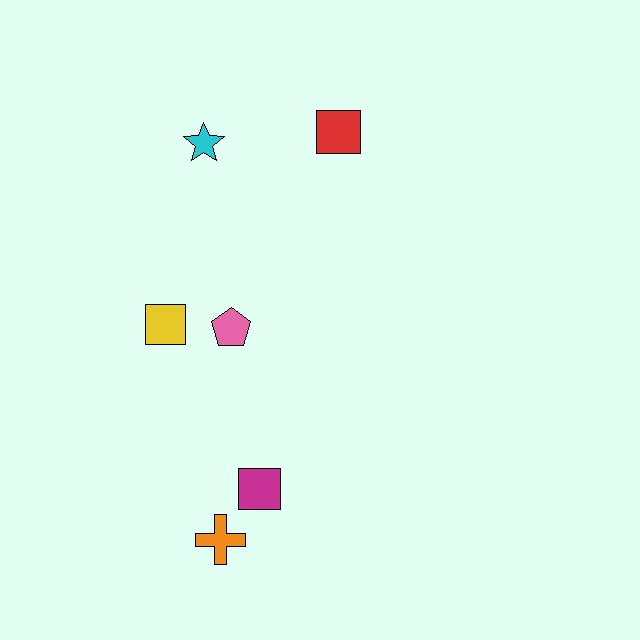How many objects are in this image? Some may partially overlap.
There are 6 objects.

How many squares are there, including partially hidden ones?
There are 3 squares.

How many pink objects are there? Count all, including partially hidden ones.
There is 1 pink object.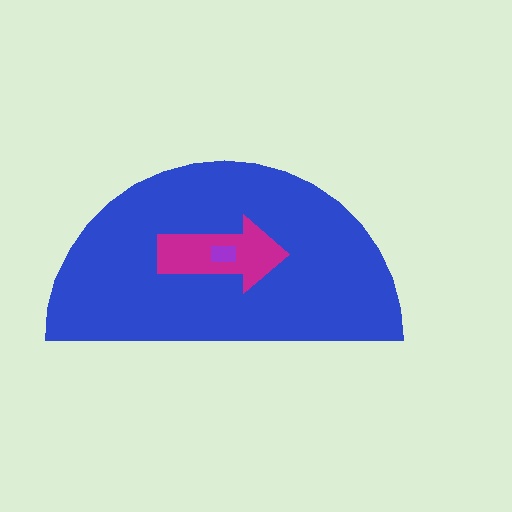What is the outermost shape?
The blue semicircle.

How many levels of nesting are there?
3.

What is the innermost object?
The purple rectangle.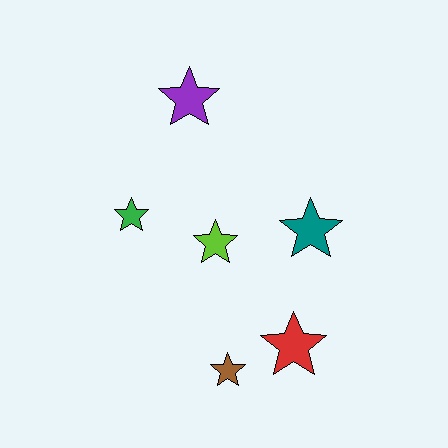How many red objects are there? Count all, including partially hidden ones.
There is 1 red object.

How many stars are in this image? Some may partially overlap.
There are 6 stars.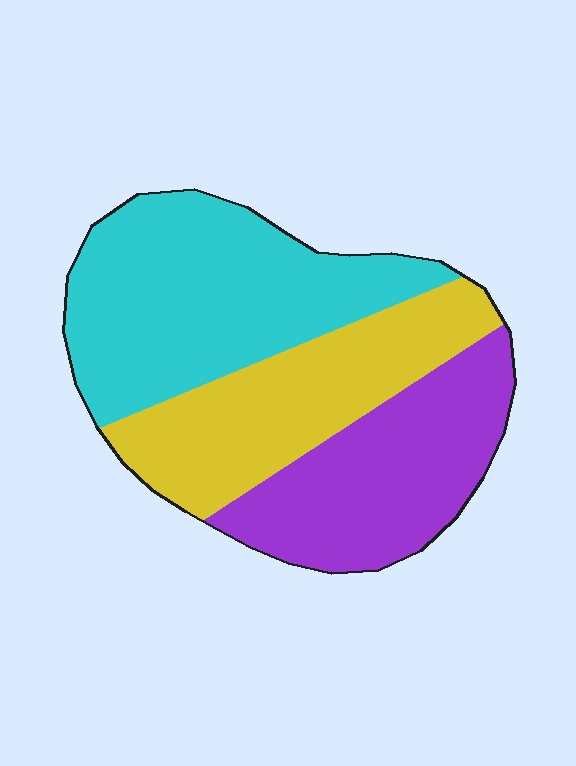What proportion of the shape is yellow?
Yellow takes up between a quarter and a half of the shape.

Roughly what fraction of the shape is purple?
Purple takes up between a quarter and a half of the shape.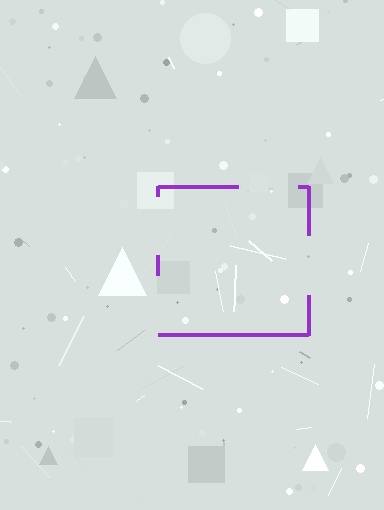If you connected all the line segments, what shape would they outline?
They would outline a square.